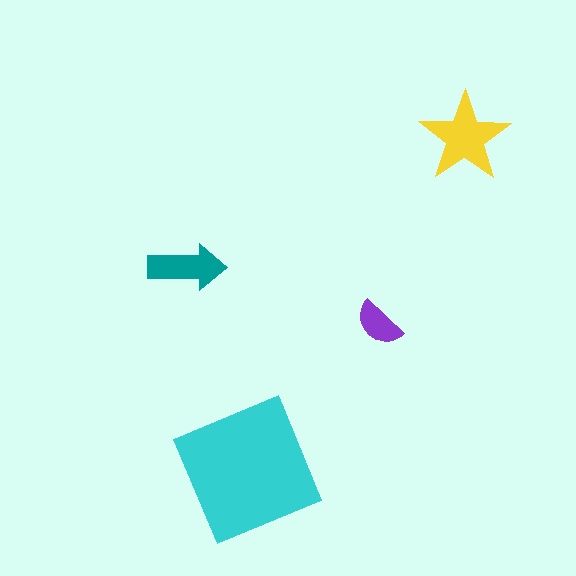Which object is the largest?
The cyan square.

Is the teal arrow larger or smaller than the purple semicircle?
Larger.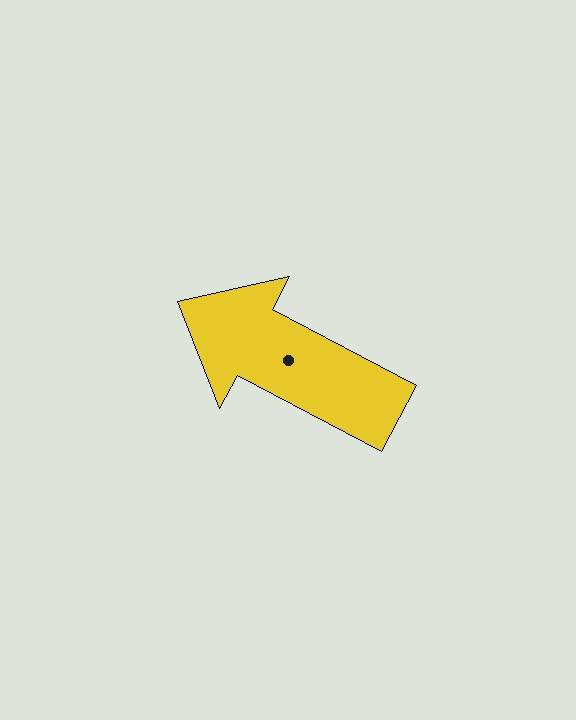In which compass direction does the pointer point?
Northwest.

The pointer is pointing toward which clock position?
Roughly 10 o'clock.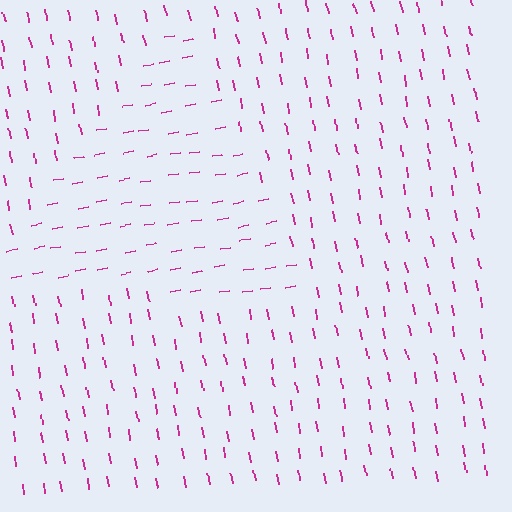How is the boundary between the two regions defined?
The boundary is defined purely by a change in line orientation (approximately 89 degrees difference). All lines are the same color and thickness.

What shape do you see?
I see a triangle.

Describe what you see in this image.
The image is filled with small magenta line segments. A triangle region in the image has lines oriented differently from the surrounding lines, creating a visible texture boundary.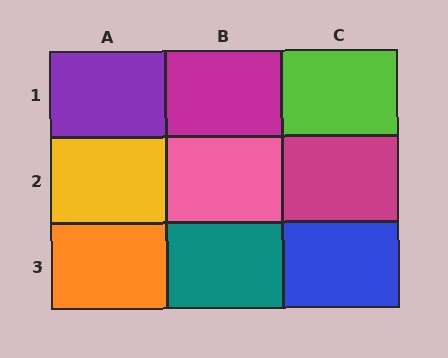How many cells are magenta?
2 cells are magenta.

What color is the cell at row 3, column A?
Orange.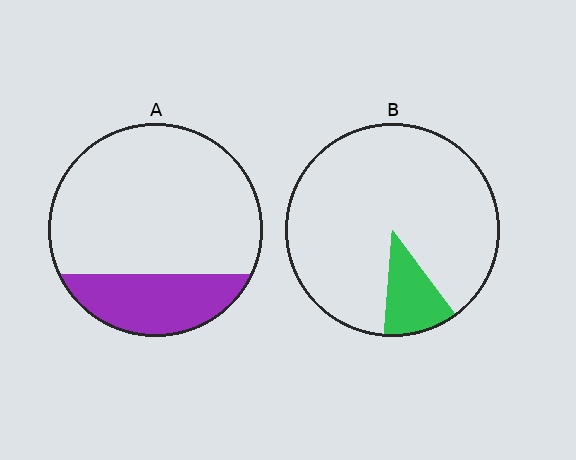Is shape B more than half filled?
No.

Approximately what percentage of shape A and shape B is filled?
A is approximately 25% and B is approximately 10%.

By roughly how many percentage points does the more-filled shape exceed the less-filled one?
By roughly 15 percentage points (A over B).